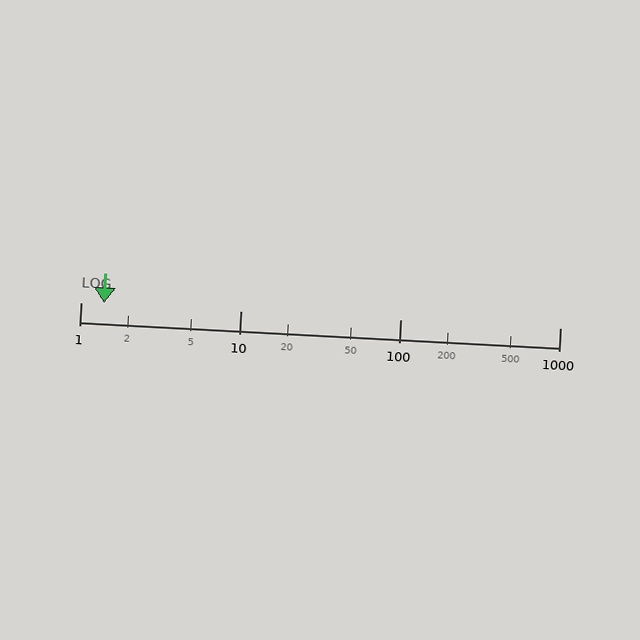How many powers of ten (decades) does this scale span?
The scale spans 3 decades, from 1 to 1000.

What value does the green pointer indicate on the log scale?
The pointer indicates approximately 1.4.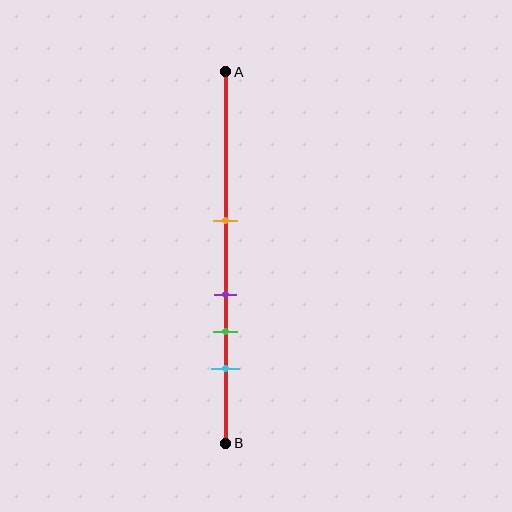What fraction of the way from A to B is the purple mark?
The purple mark is approximately 60% (0.6) of the way from A to B.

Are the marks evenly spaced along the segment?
No, the marks are not evenly spaced.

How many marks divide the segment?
There are 4 marks dividing the segment.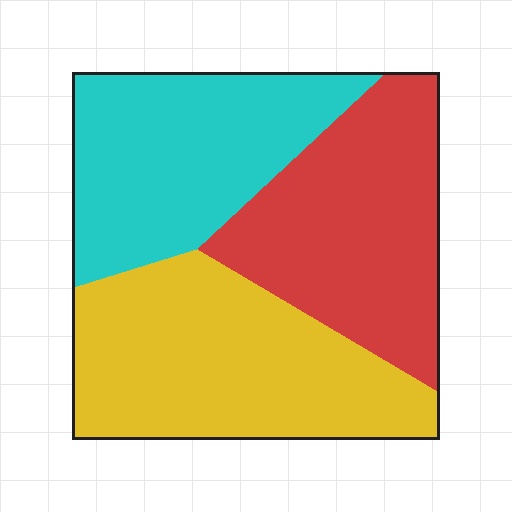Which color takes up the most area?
Yellow, at roughly 35%.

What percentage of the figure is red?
Red takes up about one third (1/3) of the figure.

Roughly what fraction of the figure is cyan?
Cyan covers 31% of the figure.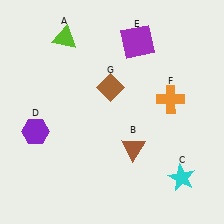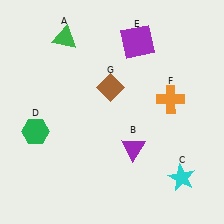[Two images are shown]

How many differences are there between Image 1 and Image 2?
There are 3 differences between the two images.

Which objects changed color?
A changed from lime to green. B changed from brown to purple. D changed from purple to green.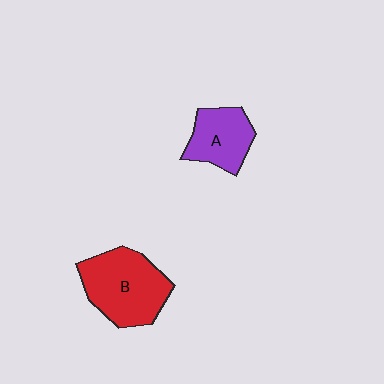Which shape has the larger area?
Shape B (red).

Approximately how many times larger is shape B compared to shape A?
Approximately 1.6 times.